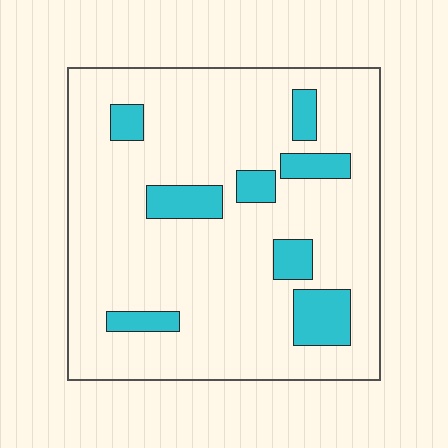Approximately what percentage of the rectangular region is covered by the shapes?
Approximately 15%.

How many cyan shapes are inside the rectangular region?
8.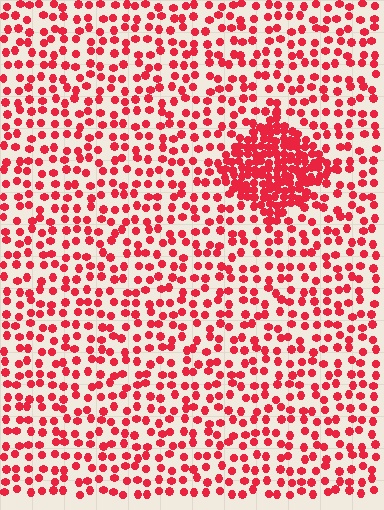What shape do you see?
I see a diamond.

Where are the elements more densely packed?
The elements are more densely packed inside the diamond boundary.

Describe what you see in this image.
The image contains small red elements arranged at two different densities. A diamond-shaped region is visible where the elements are more densely packed than the surrounding area.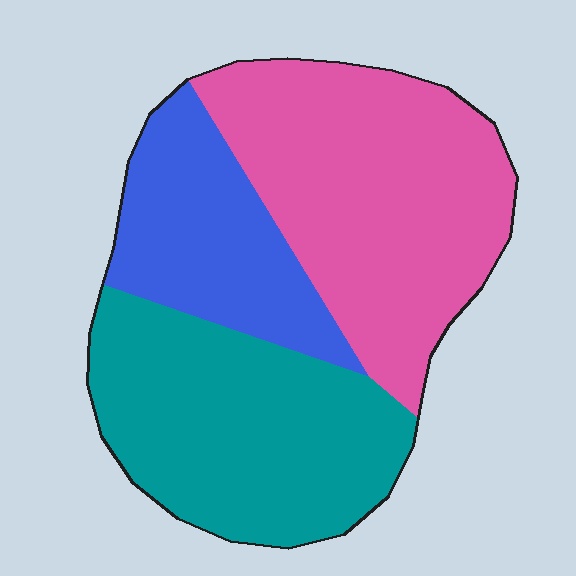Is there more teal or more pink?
Pink.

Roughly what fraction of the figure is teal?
Teal covers around 35% of the figure.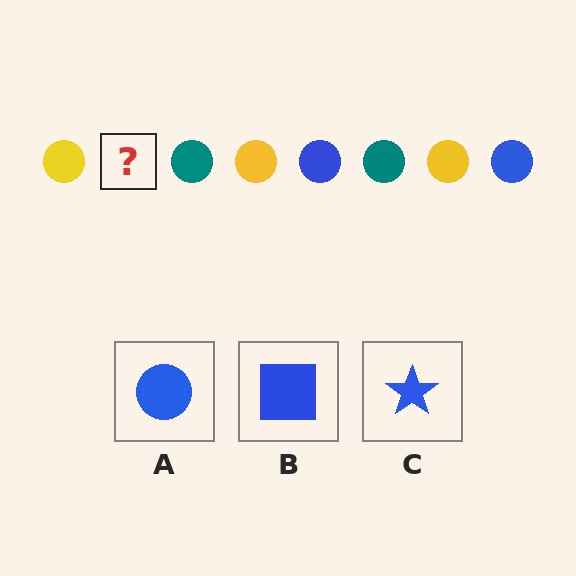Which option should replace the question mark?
Option A.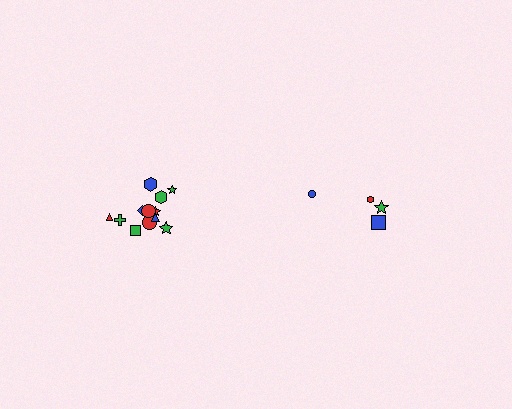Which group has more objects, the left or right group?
The left group.